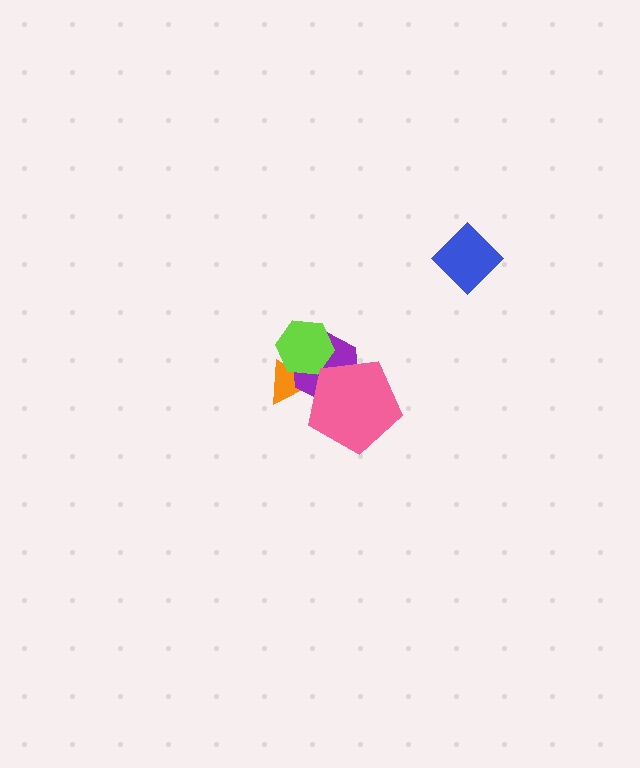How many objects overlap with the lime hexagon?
2 objects overlap with the lime hexagon.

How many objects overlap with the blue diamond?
0 objects overlap with the blue diamond.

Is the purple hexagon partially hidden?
Yes, it is partially covered by another shape.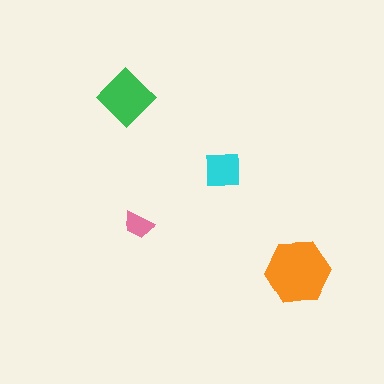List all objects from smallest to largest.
The pink trapezoid, the cyan square, the green diamond, the orange hexagon.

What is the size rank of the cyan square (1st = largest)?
3rd.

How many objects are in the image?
There are 4 objects in the image.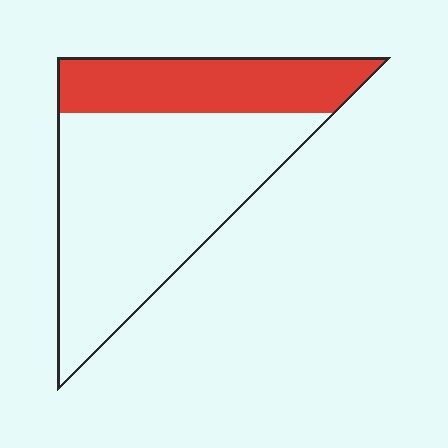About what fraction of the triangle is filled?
About one third (1/3).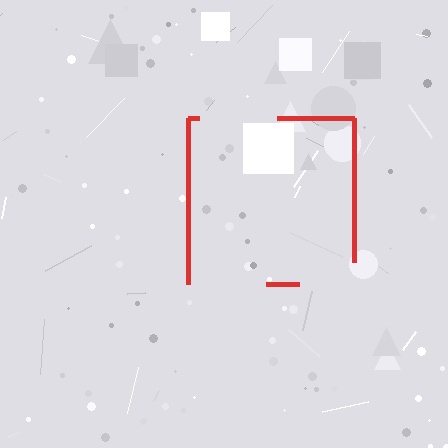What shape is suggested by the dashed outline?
The dashed outline suggests a square.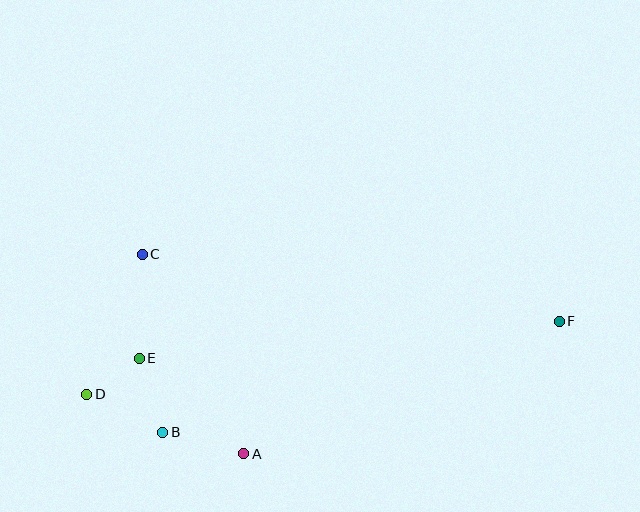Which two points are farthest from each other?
Points D and F are farthest from each other.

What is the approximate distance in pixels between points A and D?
The distance between A and D is approximately 168 pixels.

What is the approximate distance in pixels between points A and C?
The distance between A and C is approximately 224 pixels.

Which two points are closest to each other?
Points D and E are closest to each other.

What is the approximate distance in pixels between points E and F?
The distance between E and F is approximately 421 pixels.